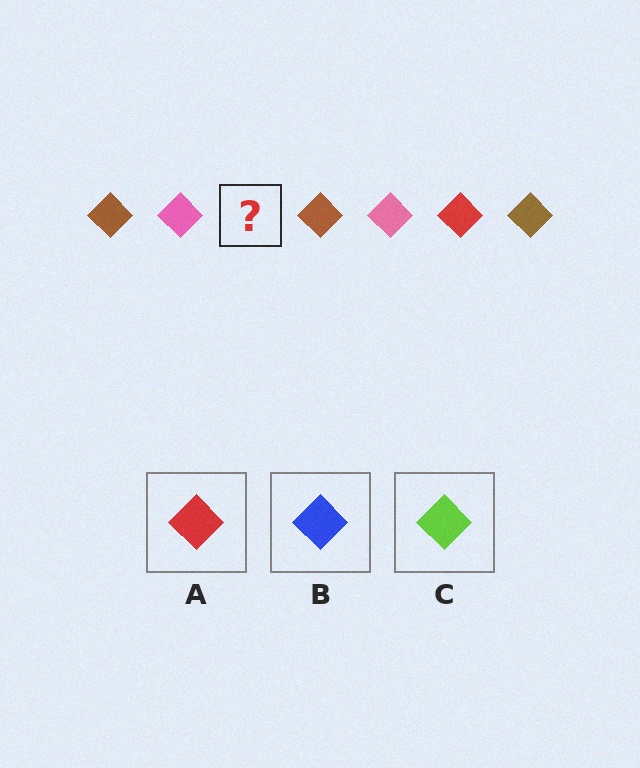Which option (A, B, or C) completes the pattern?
A.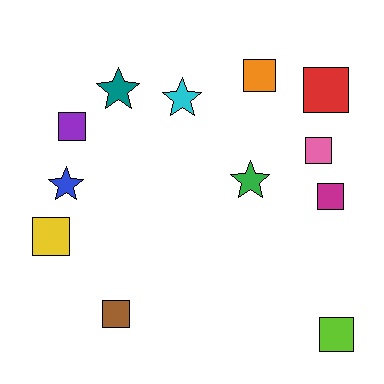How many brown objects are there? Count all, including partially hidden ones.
There is 1 brown object.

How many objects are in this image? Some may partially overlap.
There are 12 objects.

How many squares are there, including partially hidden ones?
There are 8 squares.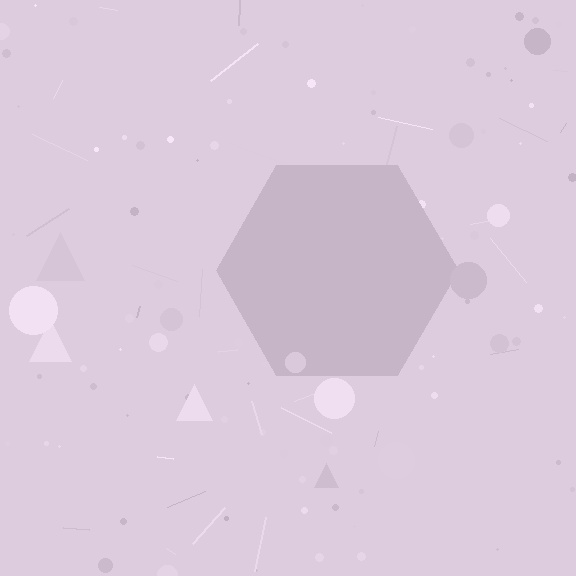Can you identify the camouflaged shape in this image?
The camouflaged shape is a hexagon.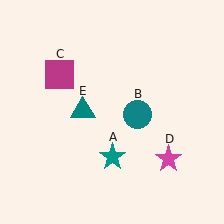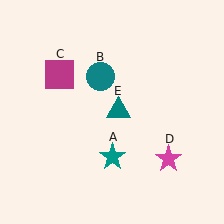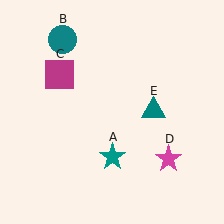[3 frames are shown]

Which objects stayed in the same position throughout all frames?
Teal star (object A) and magenta square (object C) and magenta star (object D) remained stationary.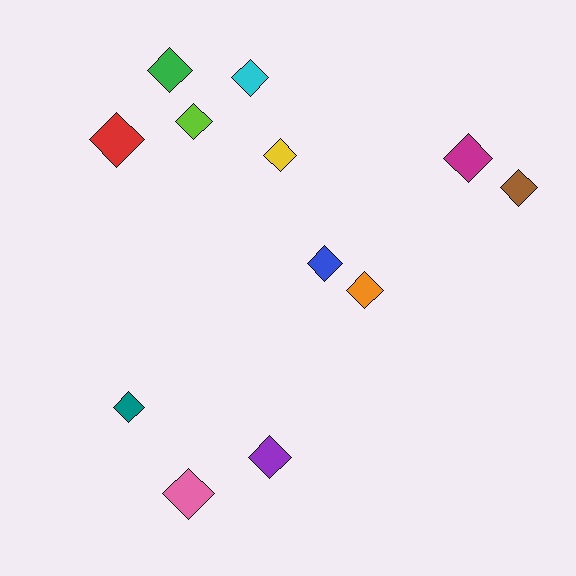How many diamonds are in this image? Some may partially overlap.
There are 12 diamonds.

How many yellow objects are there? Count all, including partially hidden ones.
There is 1 yellow object.